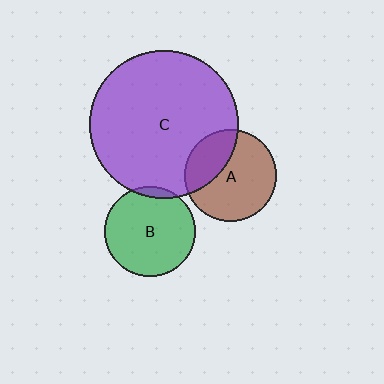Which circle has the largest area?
Circle C (purple).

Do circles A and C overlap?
Yes.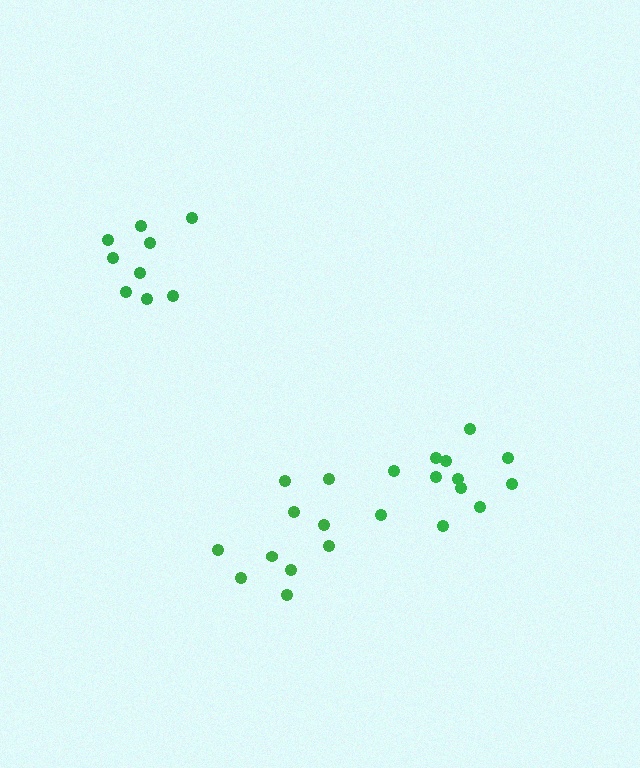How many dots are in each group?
Group 1: 12 dots, Group 2: 10 dots, Group 3: 9 dots (31 total).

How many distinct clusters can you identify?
There are 3 distinct clusters.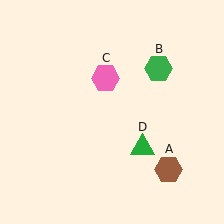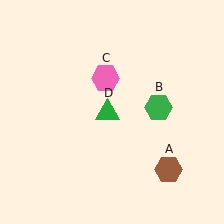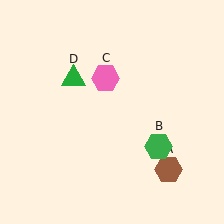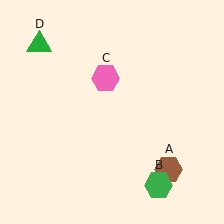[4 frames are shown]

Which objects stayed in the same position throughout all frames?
Brown hexagon (object A) and pink hexagon (object C) remained stationary.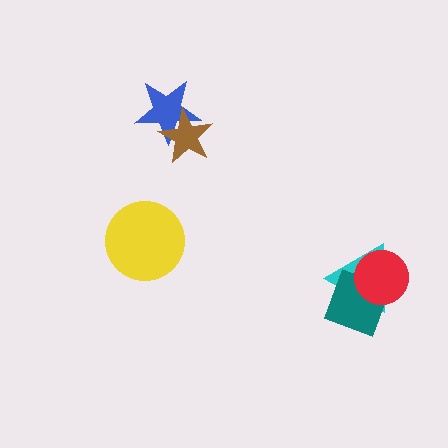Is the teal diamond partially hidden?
Yes, it is partially covered by another shape.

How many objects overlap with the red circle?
2 objects overlap with the red circle.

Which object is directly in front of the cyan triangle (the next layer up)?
The teal diamond is directly in front of the cyan triangle.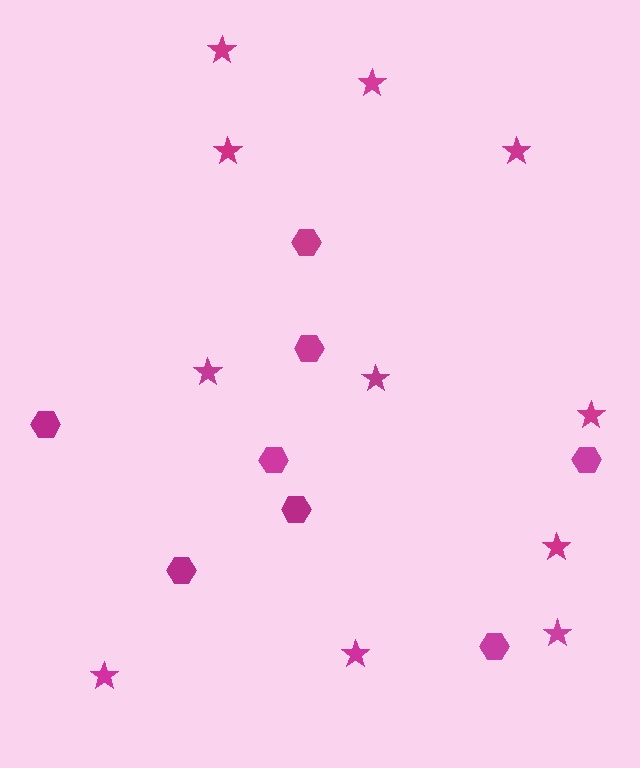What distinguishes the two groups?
There are 2 groups: one group of stars (11) and one group of hexagons (8).